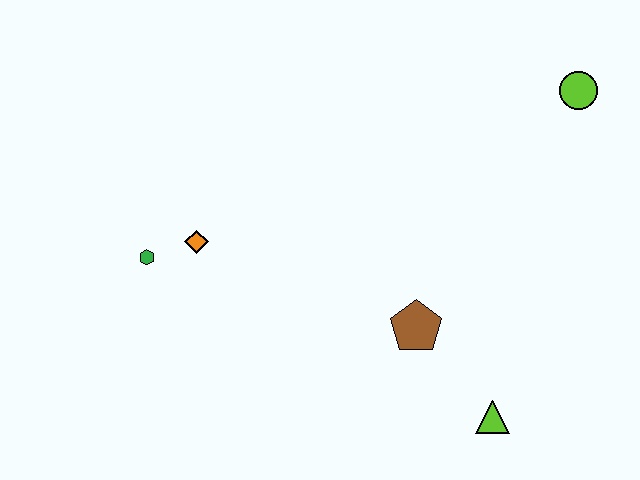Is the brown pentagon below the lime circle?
Yes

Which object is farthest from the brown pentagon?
The lime circle is farthest from the brown pentagon.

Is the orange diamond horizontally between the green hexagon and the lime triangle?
Yes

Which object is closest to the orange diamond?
The green hexagon is closest to the orange diamond.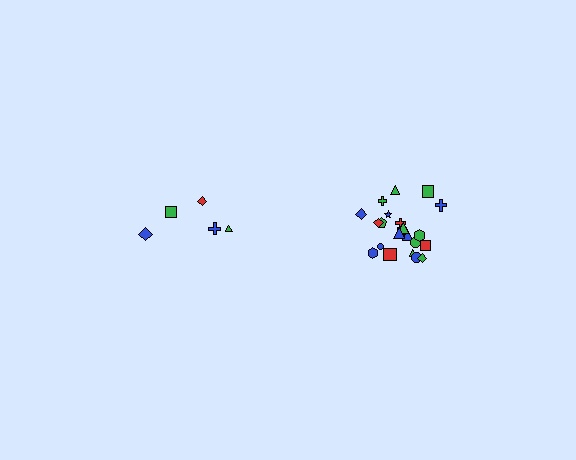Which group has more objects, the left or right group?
The right group.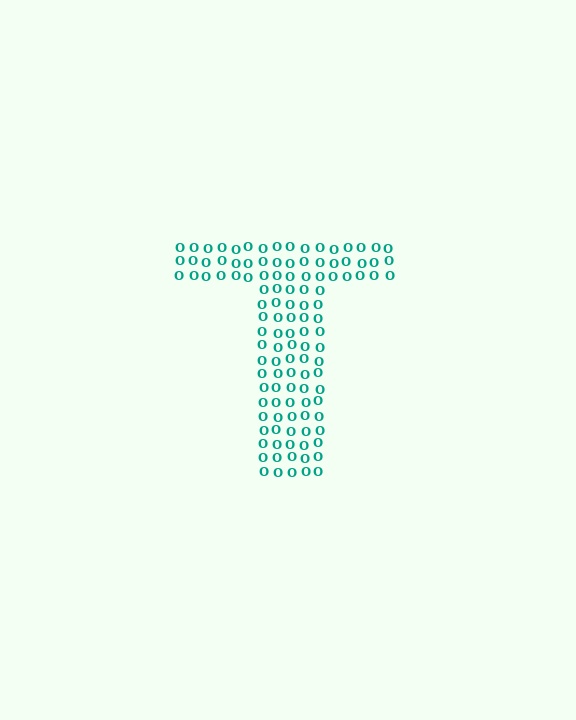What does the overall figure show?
The overall figure shows the letter T.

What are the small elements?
The small elements are letter O's.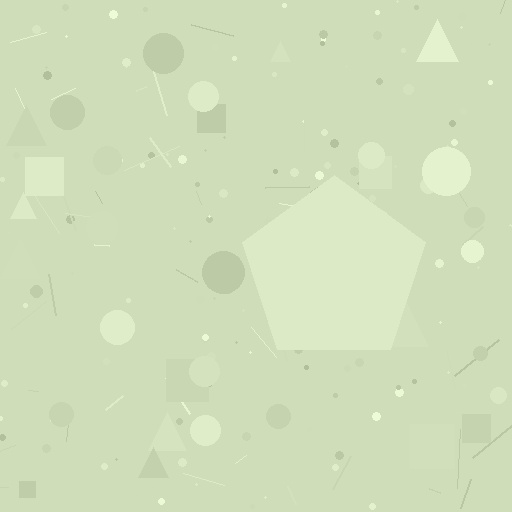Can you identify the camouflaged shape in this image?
The camouflaged shape is a pentagon.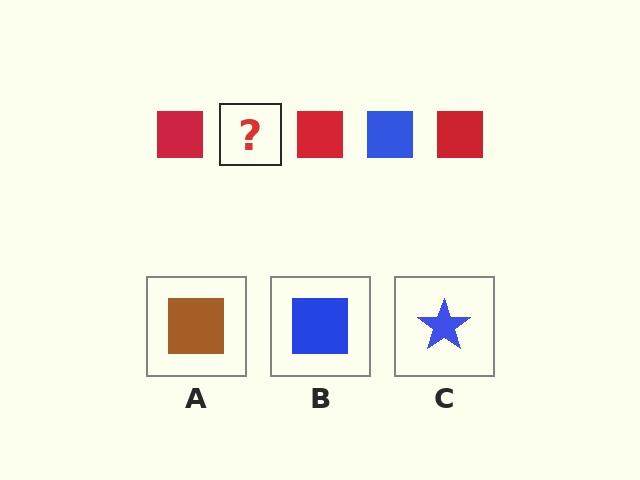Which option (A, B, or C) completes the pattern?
B.